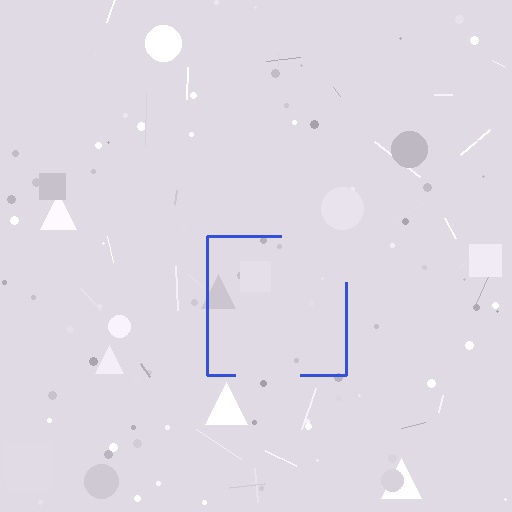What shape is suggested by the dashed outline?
The dashed outline suggests a square.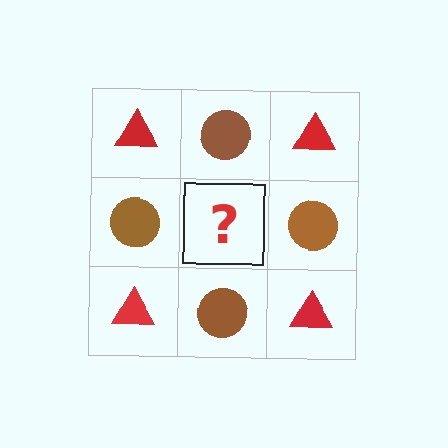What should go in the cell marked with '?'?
The missing cell should contain a red triangle.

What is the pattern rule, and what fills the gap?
The rule is that it alternates red triangle and brown circle in a checkerboard pattern. The gap should be filled with a red triangle.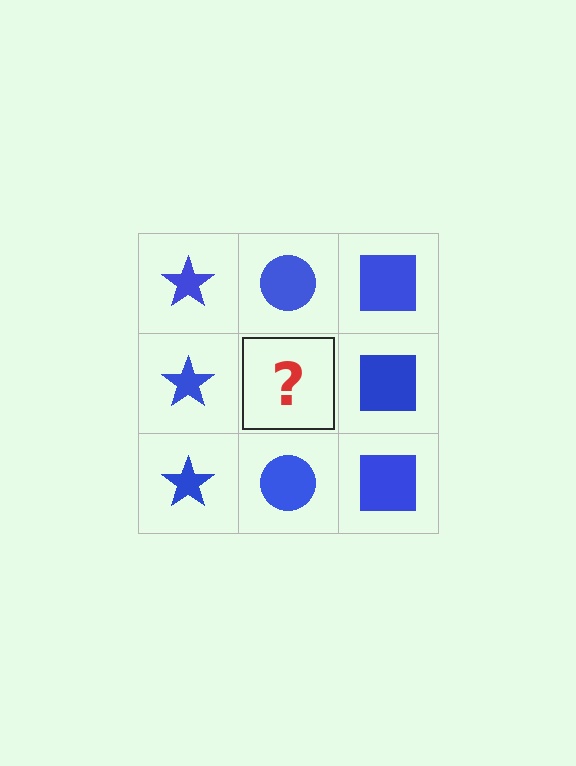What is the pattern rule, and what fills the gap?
The rule is that each column has a consistent shape. The gap should be filled with a blue circle.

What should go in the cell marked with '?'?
The missing cell should contain a blue circle.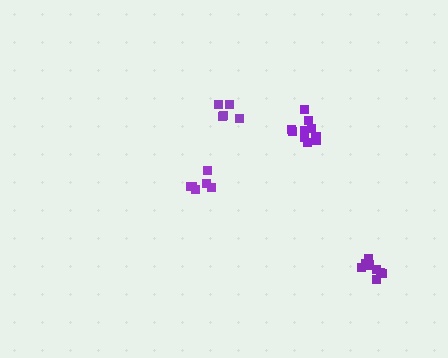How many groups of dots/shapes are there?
There are 4 groups.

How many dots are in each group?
Group 1: 6 dots, Group 2: 10 dots, Group 3: 9 dots, Group 4: 5 dots (30 total).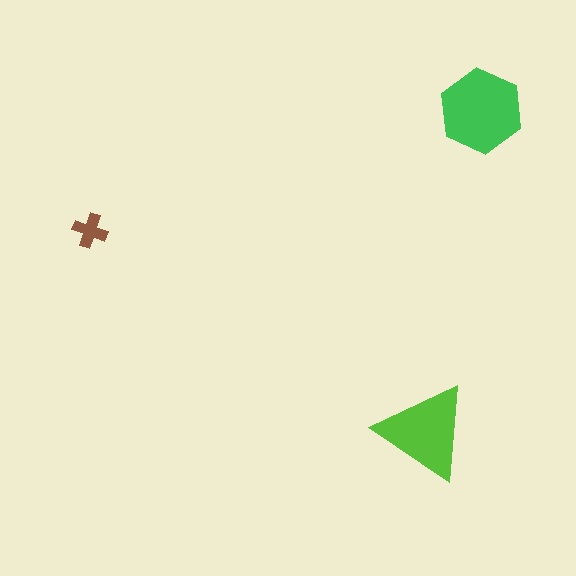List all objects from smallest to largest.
The brown cross, the lime triangle, the green hexagon.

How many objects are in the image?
There are 3 objects in the image.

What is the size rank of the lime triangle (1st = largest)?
2nd.